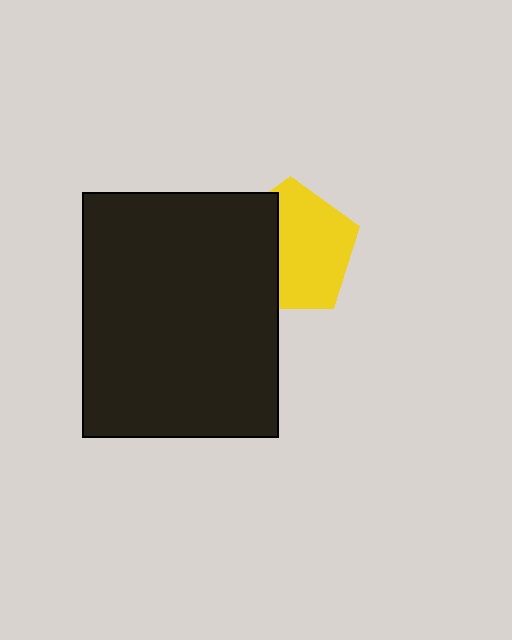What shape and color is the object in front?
The object in front is a black rectangle.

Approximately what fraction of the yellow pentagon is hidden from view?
Roughly 39% of the yellow pentagon is hidden behind the black rectangle.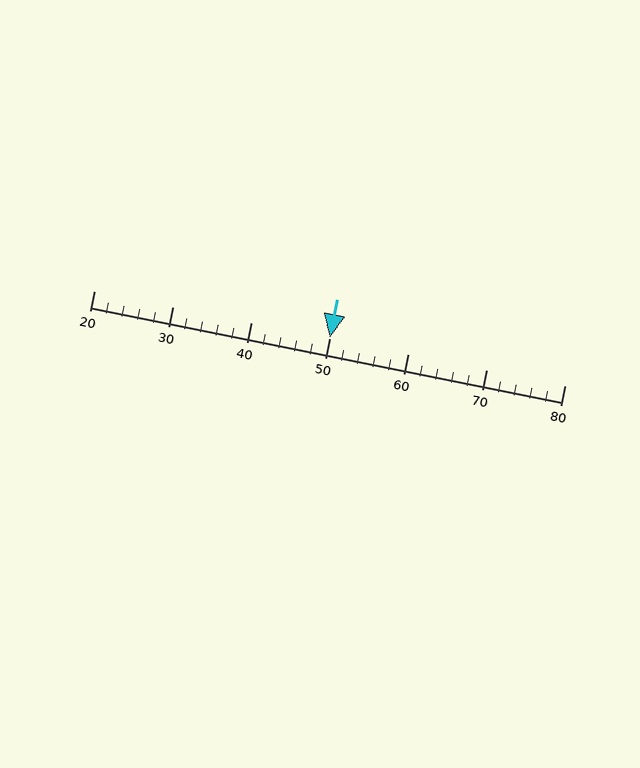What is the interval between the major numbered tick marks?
The major tick marks are spaced 10 units apart.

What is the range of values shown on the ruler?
The ruler shows values from 20 to 80.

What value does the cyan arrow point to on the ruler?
The cyan arrow points to approximately 50.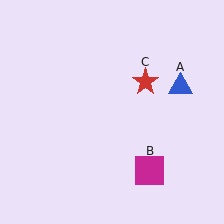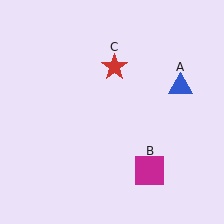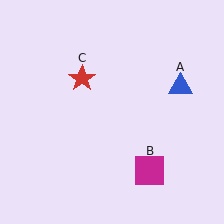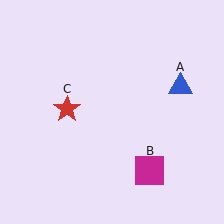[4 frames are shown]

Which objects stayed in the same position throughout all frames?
Blue triangle (object A) and magenta square (object B) remained stationary.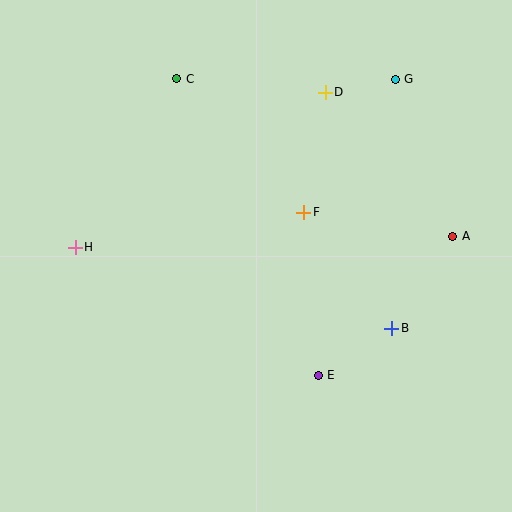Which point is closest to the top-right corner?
Point G is closest to the top-right corner.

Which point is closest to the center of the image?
Point F at (304, 212) is closest to the center.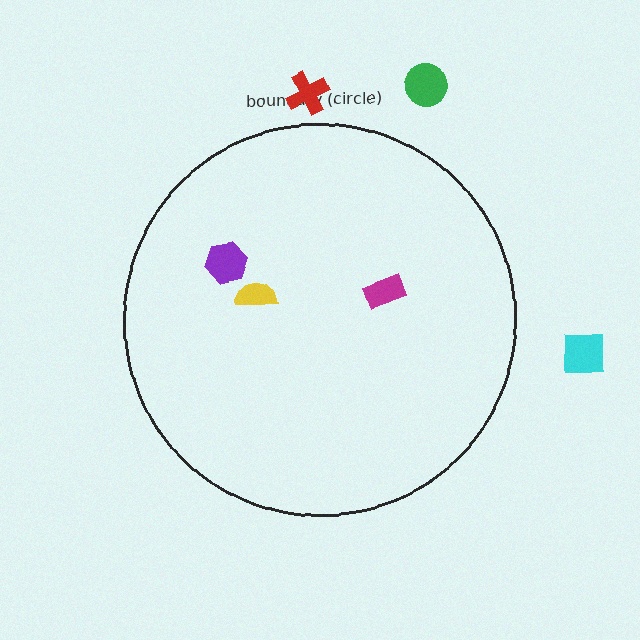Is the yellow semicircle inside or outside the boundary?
Inside.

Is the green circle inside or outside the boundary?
Outside.